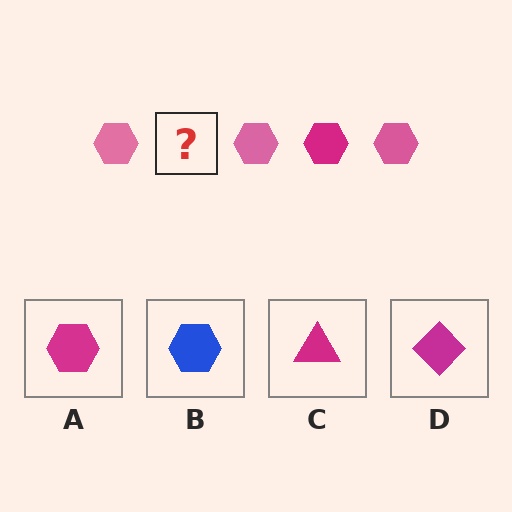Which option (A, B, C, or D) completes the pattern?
A.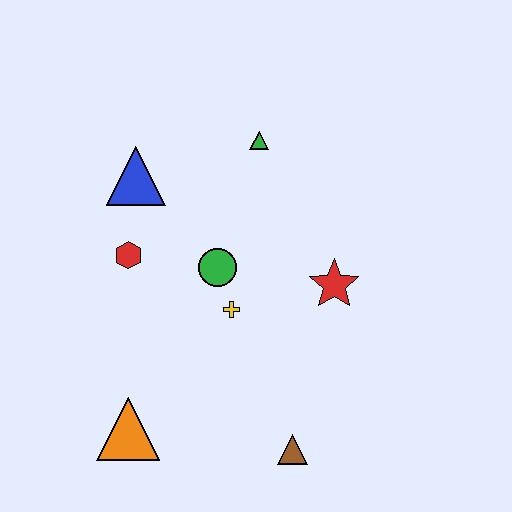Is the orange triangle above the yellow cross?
No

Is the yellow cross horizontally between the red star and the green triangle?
No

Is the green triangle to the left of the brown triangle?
Yes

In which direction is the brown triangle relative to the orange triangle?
The brown triangle is to the right of the orange triangle.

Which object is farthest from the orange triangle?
The green triangle is farthest from the orange triangle.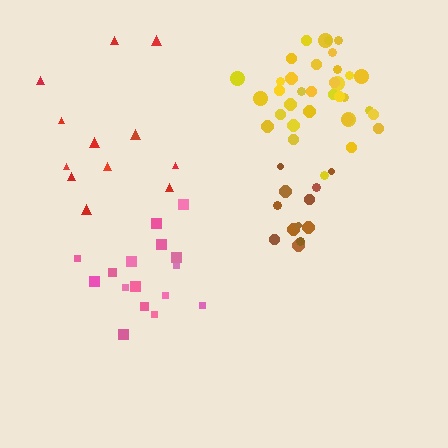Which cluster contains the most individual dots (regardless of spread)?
Yellow (35).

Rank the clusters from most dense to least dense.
yellow, brown, pink, red.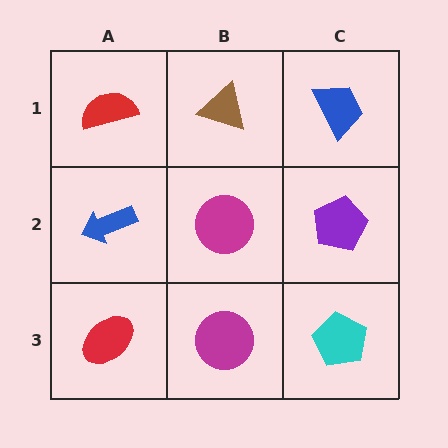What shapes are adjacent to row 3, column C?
A purple pentagon (row 2, column C), a magenta circle (row 3, column B).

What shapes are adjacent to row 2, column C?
A blue trapezoid (row 1, column C), a cyan pentagon (row 3, column C), a magenta circle (row 2, column B).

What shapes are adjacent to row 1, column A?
A blue arrow (row 2, column A), a brown triangle (row 1, column B).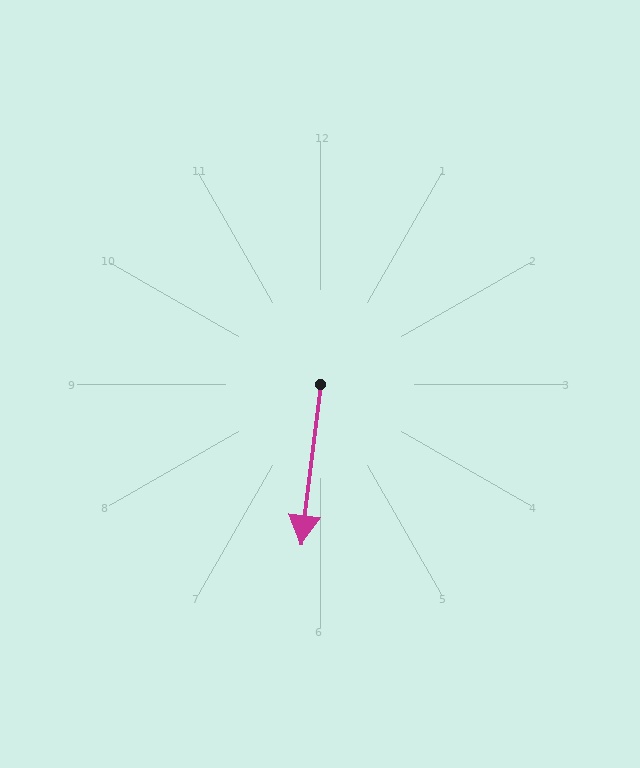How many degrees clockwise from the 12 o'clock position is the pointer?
Approximately 187 degrees.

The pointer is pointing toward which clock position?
Roughly 6 o'clock.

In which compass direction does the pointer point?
South.